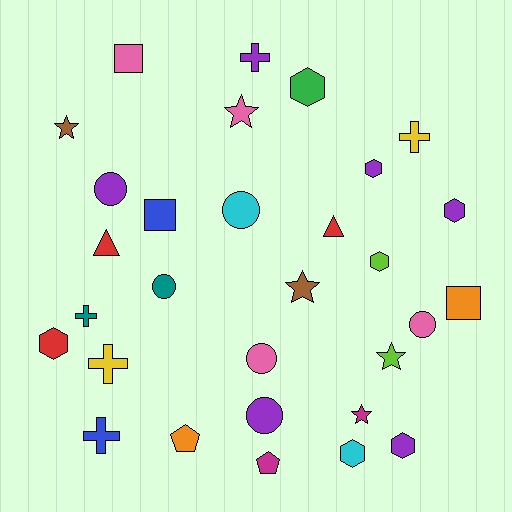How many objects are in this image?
There are 30 objects.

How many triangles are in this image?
There are 2 triangles.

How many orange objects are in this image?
There are 2 orange objects.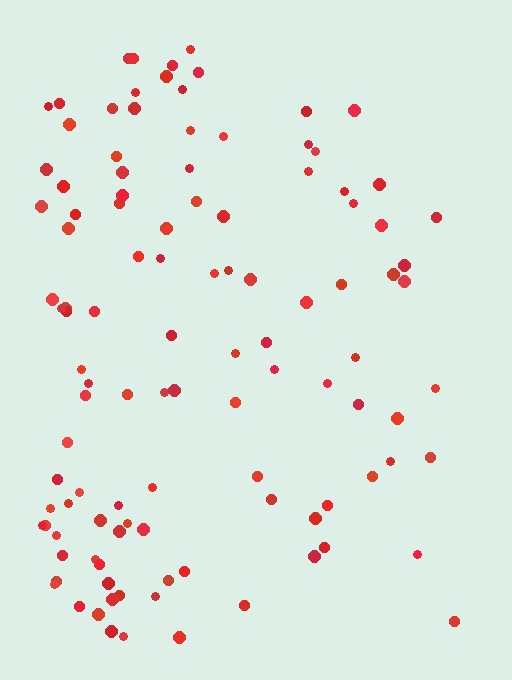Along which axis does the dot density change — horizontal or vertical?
Horizontal.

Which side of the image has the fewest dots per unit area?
The right.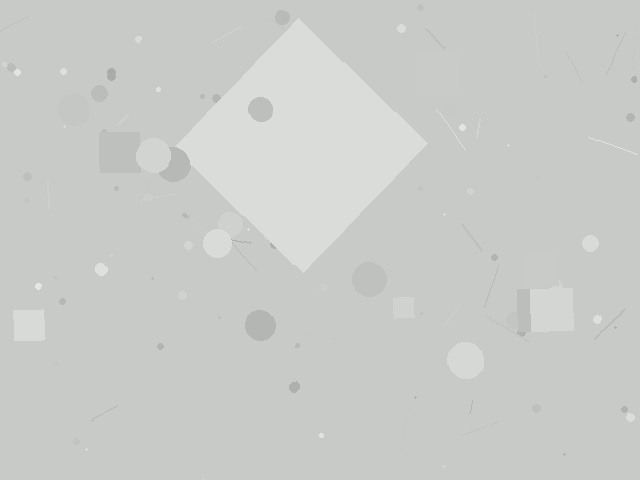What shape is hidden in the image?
A diamond is hidden in the image.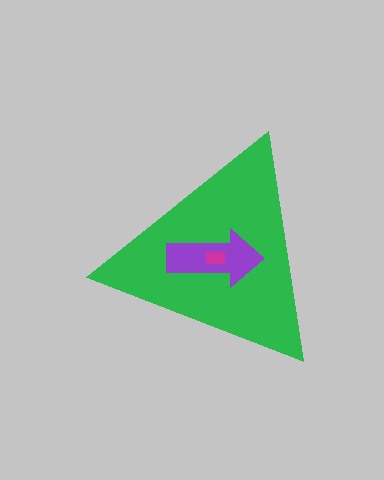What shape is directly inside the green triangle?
The purple arrow.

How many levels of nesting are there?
3.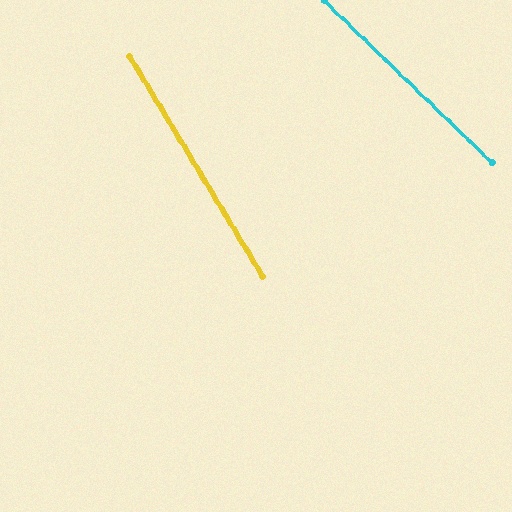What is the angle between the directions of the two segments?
Approximately 15 degrees.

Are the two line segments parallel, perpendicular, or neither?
Neither parallel nor perpendicular — they differ by about 15°.